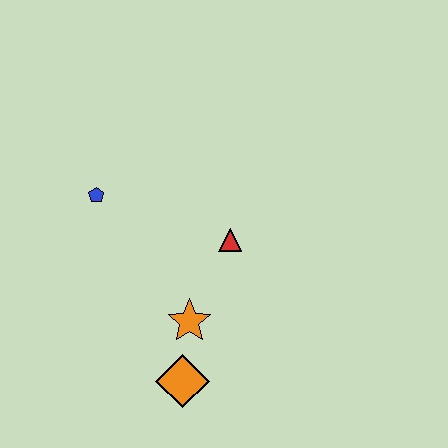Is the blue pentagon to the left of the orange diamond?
Yes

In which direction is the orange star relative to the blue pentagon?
The orange star is below the blue pentagon.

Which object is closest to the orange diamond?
The orange star is closest to the orange diamond.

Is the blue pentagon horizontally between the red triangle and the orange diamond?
No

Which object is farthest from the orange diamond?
The blue pentagon is farthest from the orange diamond.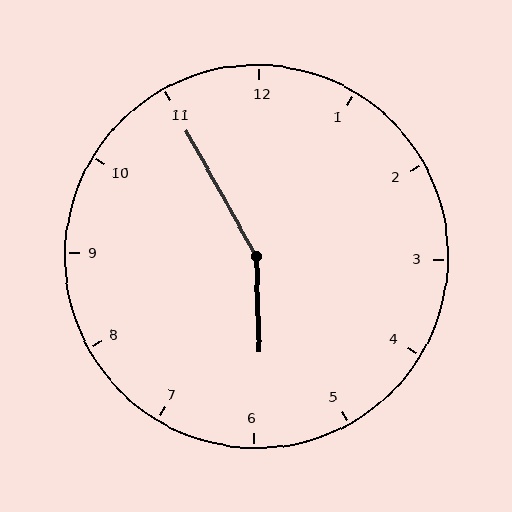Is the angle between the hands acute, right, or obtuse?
It is obtuse.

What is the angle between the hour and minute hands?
Approximately 152 degrees.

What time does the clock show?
5:55.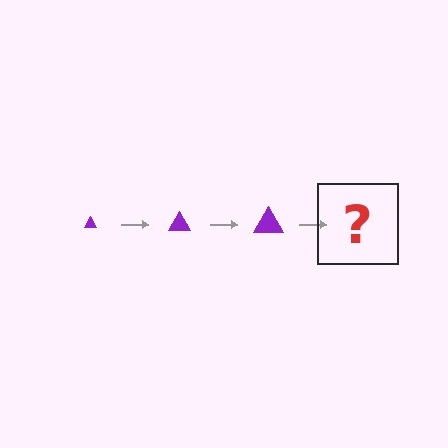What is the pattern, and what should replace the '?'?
The pattern is that the triangle gets progressively larger each step. The '?' should be a purple triangle, larger than the previous one.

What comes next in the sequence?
The next element should be a purple triangle, larger than the previous one.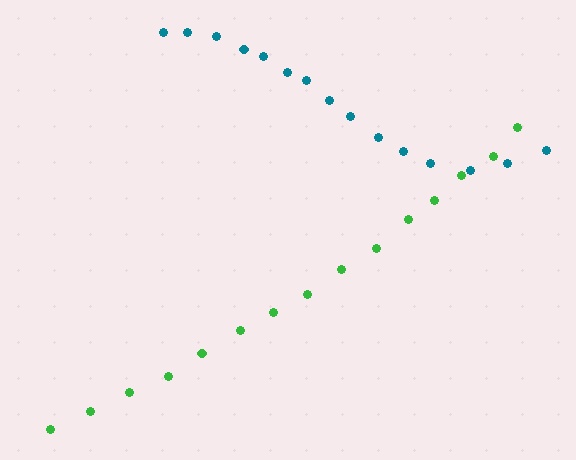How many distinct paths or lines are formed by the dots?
There are 2 distinct paths.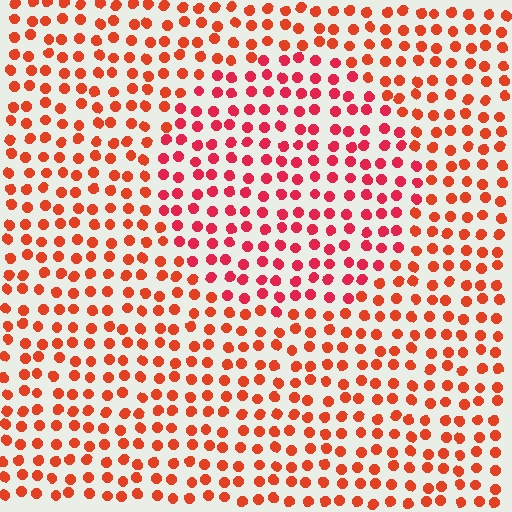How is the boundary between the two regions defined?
The boundary is defined purely by a slight shift in hue (about 22 degrees). Spacing, size, and orientation are identical on both sides.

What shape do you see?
I see a circle.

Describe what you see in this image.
The image is filled with small red elements in a uniform arrangement. A circle-shaped region is visible where the elements are tinted to a slightly different hue, forming a subtle color boundary.